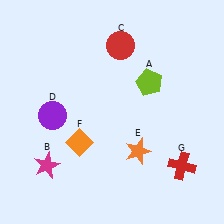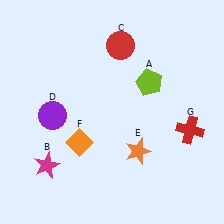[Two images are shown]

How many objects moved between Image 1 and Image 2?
1 object moved between the two images.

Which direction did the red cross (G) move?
The red cross (G) moved up.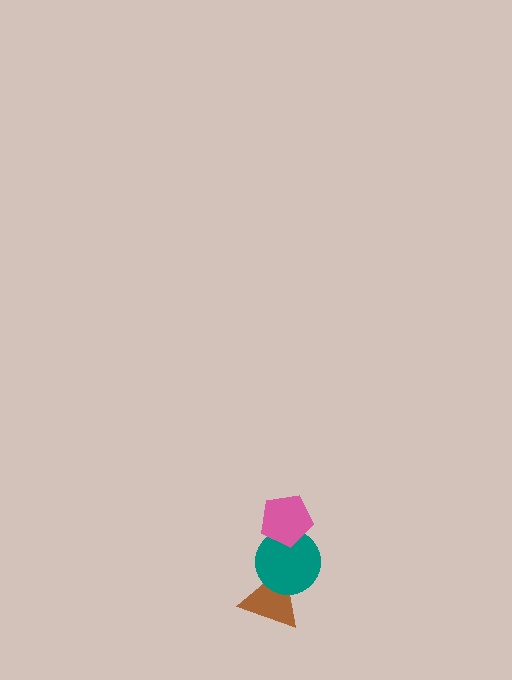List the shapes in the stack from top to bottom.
From top to bottom: the pink pentagon, the teal circle, the brown triangle.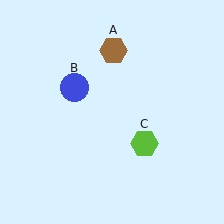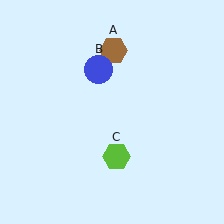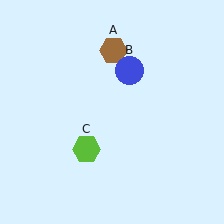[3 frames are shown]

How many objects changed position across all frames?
2 objects changed position: blue circle (object B), lime hexagon (object C).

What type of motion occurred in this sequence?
The blue circle (object B), lime hexagon (object C) rotated clockwise around the center of the scene.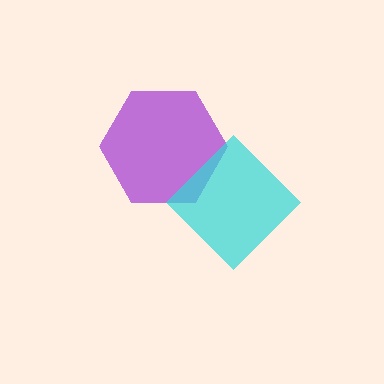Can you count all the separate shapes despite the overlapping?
Yes, there are 2 separate shapes.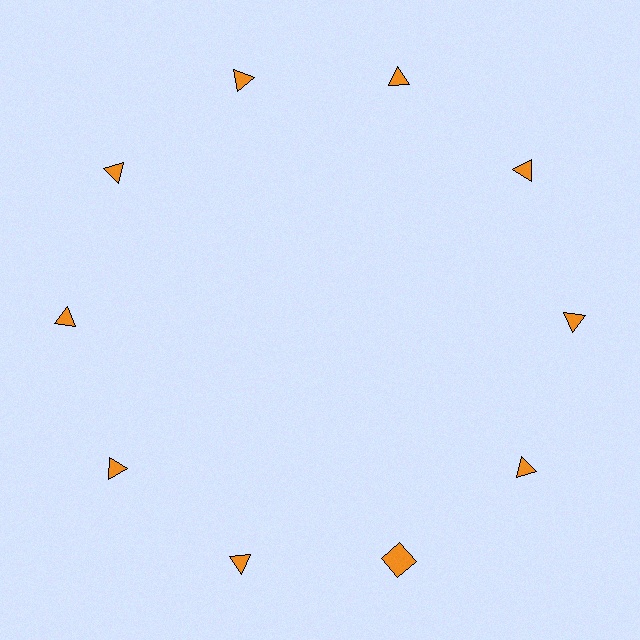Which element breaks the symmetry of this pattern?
The orange square at roughly the 5 o'clock position breaks the symmetry. All other shapes are orange triangles.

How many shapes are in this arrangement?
There are 10 shapes arranged in a ring pattern.